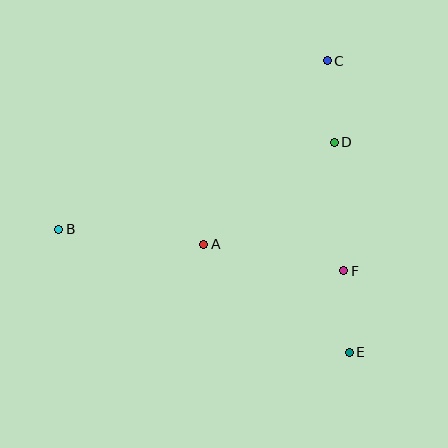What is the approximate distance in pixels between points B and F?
The distance between B and F is approximately 288 pixels.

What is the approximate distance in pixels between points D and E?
The distance between D and E is approximately 211 pixels.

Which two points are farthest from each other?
Points B and C are farthest from each other.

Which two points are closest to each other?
Points C and D are closest to each other.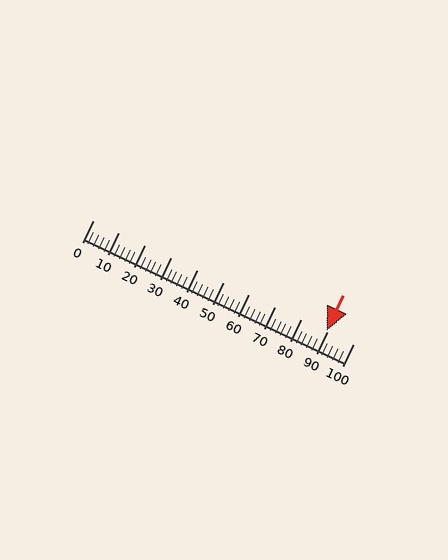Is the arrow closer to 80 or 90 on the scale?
The arrow is closer to 90.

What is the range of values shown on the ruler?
The ruler shows values from 0 to 100.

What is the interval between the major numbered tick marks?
The major tick marks are spaced 10 units apart.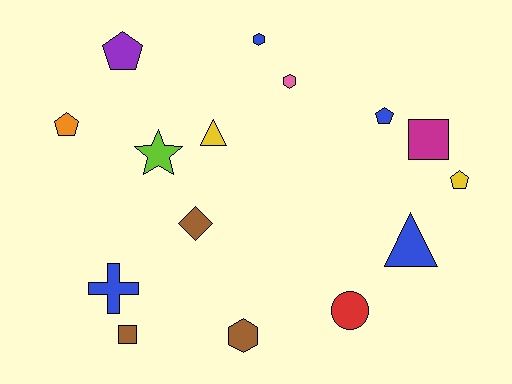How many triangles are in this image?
There are 2 triangles.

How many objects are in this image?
There are 15 objects.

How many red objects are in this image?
There is 1 red object.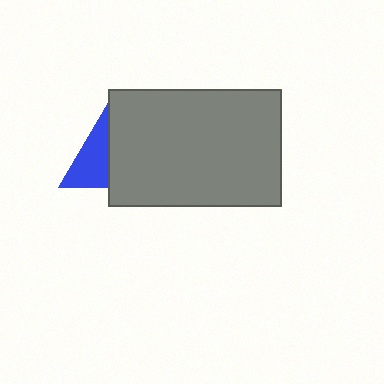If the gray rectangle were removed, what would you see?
You would see the complete blue triangle.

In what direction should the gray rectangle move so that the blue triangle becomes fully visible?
The gray rectangle should move right. That is the shortest direction to clear the overlap and leave the blue triangle fully visible.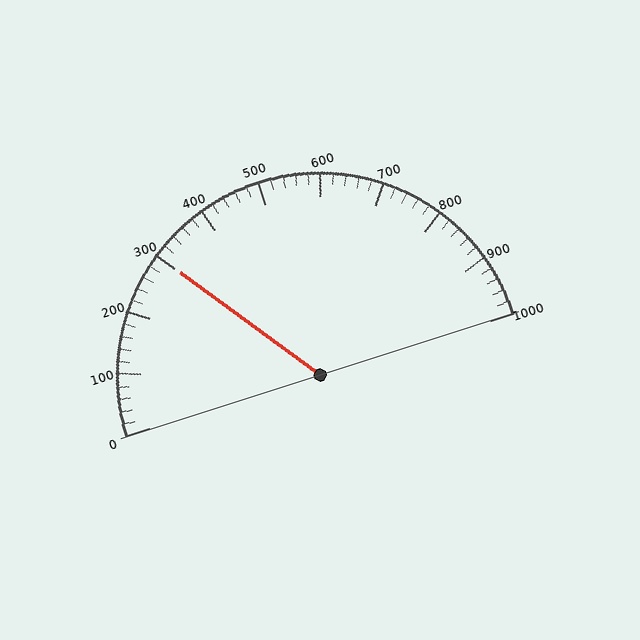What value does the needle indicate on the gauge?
The needle indicates approximately 300.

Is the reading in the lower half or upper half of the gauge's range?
The reading is in the lower half of the range (0 to 1000).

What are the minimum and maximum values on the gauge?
The gauge ranges from 0 to 1000.